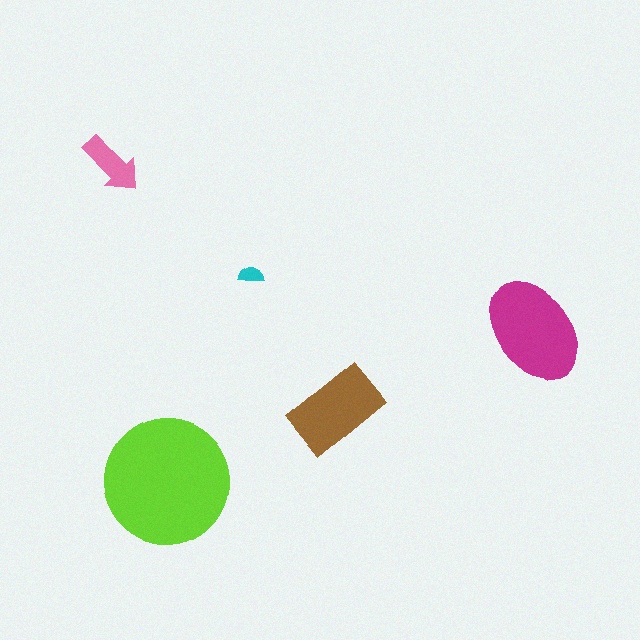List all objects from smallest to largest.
The cyan semicircle, the pink arrow, the brown rectangle, the magenta ellipse, the lime circle.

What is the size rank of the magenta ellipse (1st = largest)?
2nd.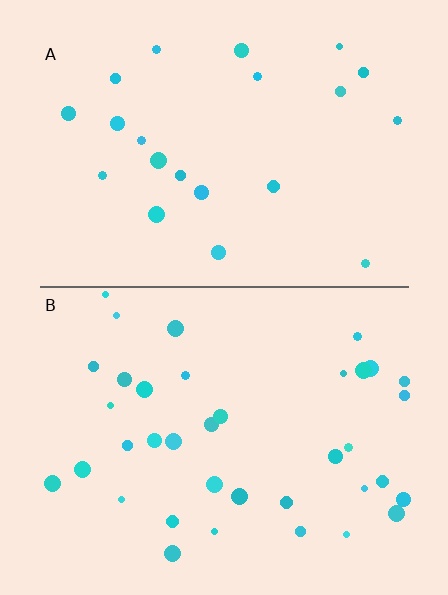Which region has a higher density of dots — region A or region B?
B (the bottom).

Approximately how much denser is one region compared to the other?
Approximately 1.7× — region B over region A.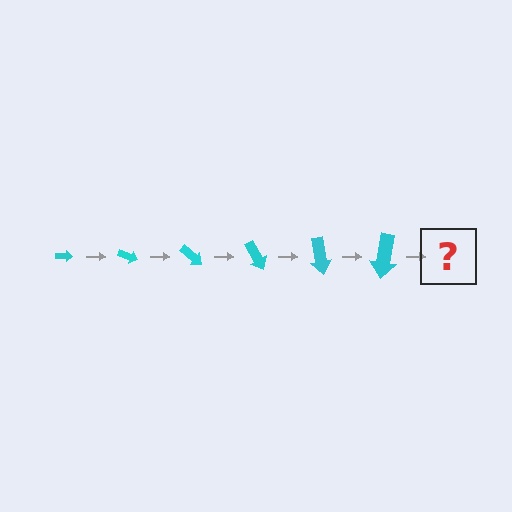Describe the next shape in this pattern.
It should be an arrow, larger than the previous one and rotated 120 degrees from the start.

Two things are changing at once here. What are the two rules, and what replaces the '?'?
The two rules are that the arrow grows larger each step and it rotates 20 degrees each step. The '?' should be an arrow, larger than the previous one and rotated 120 degrees from the start.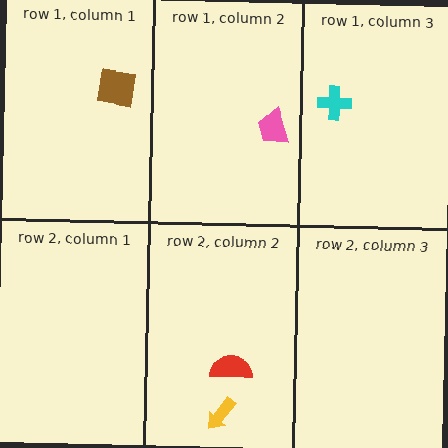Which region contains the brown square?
The row 1, column 1 region.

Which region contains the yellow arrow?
The row 2, column 2 region.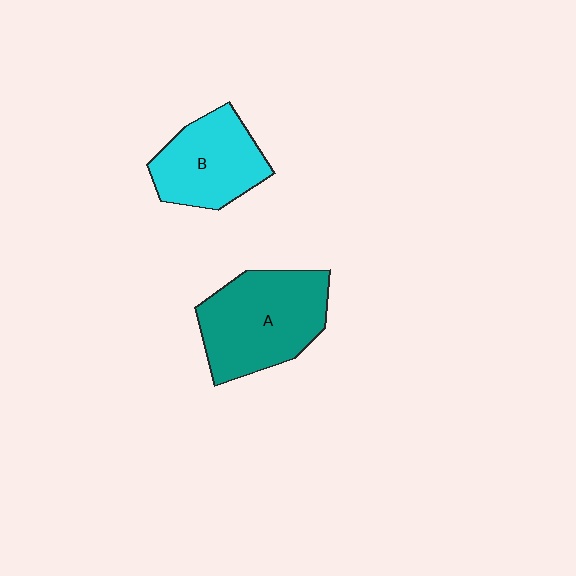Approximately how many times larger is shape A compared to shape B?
Approximately 1.3 times.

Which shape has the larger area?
Shape A (teal).